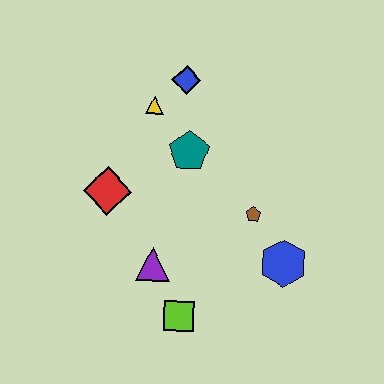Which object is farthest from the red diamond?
The blue hexagon is farthest from the red diamond.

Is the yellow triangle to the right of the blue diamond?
No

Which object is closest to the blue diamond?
The yellow triangle is closest to the blue diamond.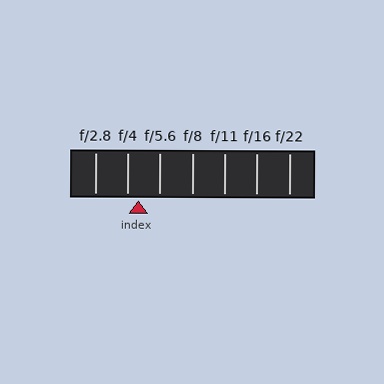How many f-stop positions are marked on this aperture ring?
There are 7 f-stop positions marked.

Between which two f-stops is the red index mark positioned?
The index mark is between f/4 and f/5.6.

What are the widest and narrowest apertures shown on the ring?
The widest aperture shown is f/2.8 and the narrowest is f/22.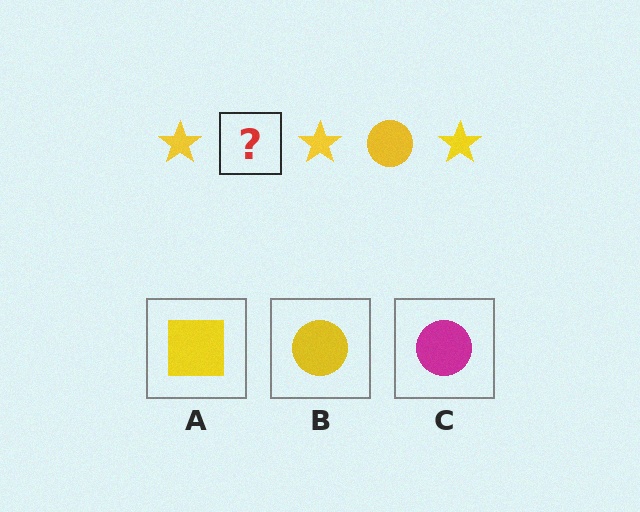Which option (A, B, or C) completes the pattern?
B.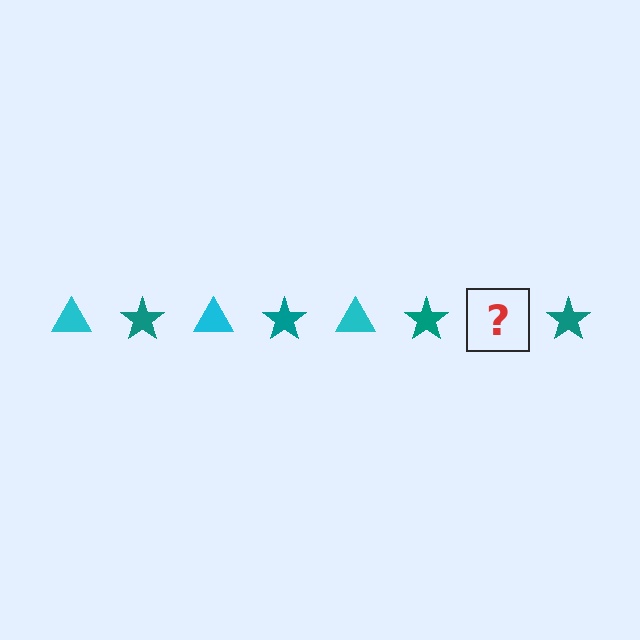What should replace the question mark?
The question mark should be replaced with a cyan triangle.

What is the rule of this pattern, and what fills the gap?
The rule is that the pattern alternates between cyan triangle and teal star. The gap should be filled with a cyan triangle.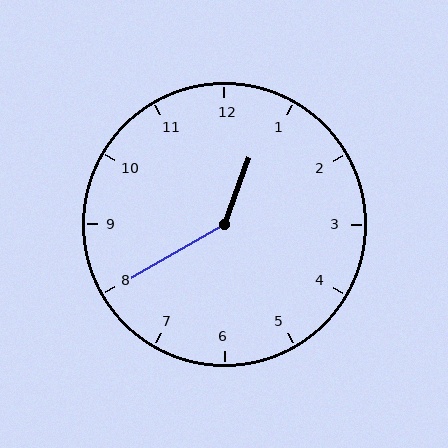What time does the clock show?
12:40.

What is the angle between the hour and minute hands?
Approximately 140 degrees.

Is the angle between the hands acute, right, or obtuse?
It is obtuse.